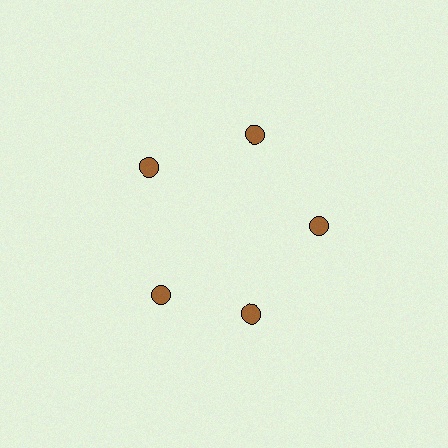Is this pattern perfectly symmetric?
No. The 5 brown circles are arranged in a ring, but one element near the 8 o'clock position is rotated out of alignment along the ring, breaking the 5-fold rotational symmetry.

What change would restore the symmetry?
The symmetry would be restored by rotating it back into even spacing with its neighbors so that all 5 circles sit at equal angles and equal distance from the center.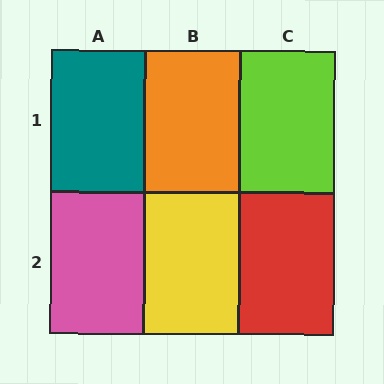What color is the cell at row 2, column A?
Pink.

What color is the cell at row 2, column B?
Yellow.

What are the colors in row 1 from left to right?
Teal, orange, lime.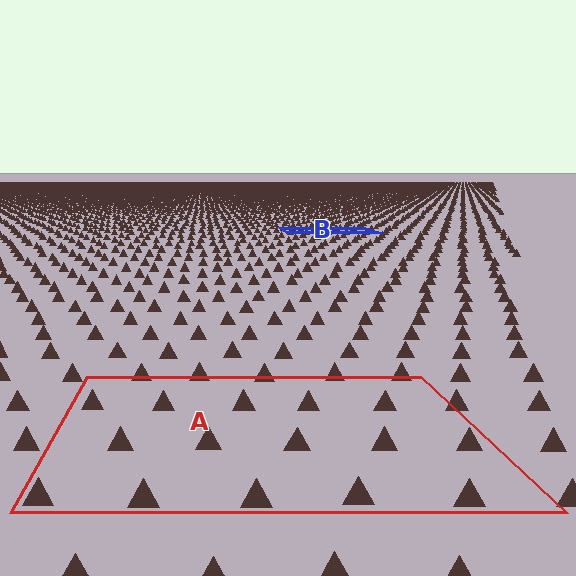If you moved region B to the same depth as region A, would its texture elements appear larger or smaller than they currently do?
They would appear larger. At a closer depth, the same texture elements are projected at a bigger on-screen size.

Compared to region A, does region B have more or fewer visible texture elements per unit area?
Region B has more texture elements per unit area — they are packed more densely because it is farther away.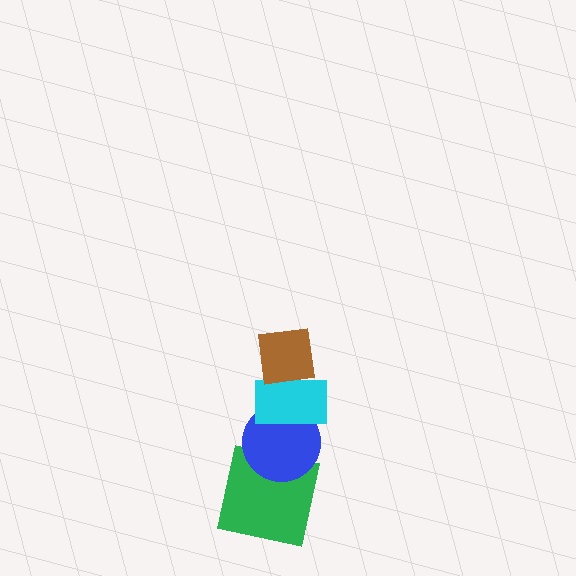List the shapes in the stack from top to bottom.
From top to bottom: the brown square, the cyan rectangle, the blue circle, the green square.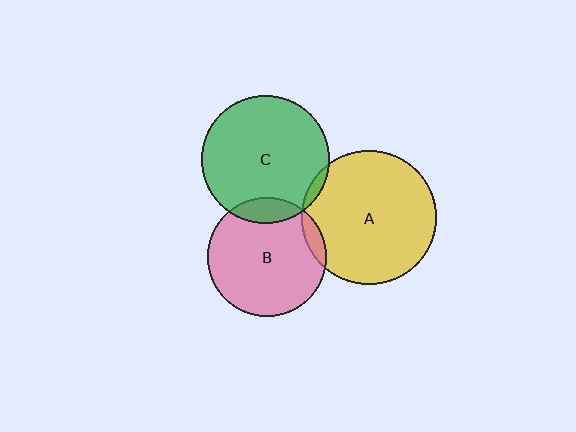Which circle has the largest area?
Circle A (yellow).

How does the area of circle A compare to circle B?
Approximately 1.3 times.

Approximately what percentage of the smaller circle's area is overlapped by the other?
Approximately 10%.